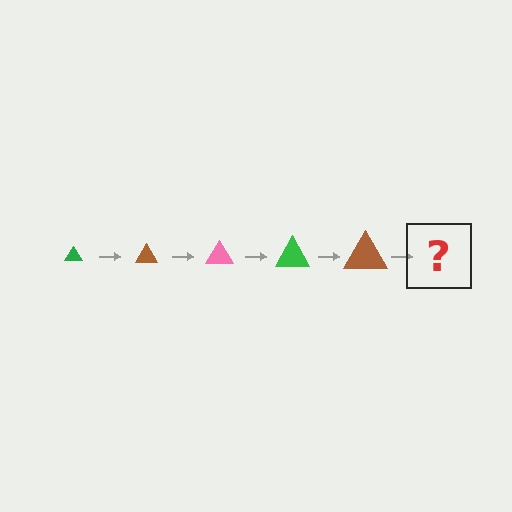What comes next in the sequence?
The next element should be a pink triangle, larger than the previous one.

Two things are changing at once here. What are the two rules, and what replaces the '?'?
The two rules are that the triangle grows larger each step and the color cycles through green, brown, and pink. The '?' should be a pink triangle, larger than the previous one.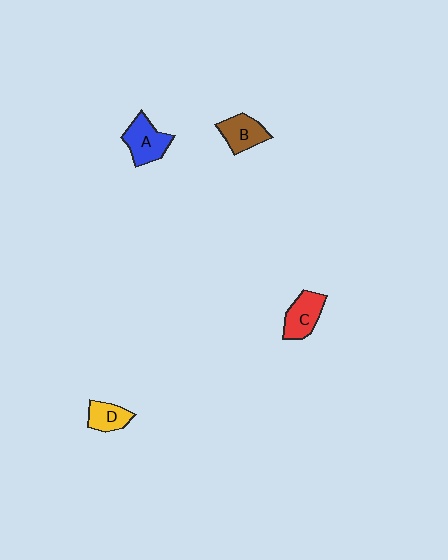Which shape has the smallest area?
Shape D (yellow).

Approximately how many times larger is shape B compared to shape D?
Approximately 1.3 times.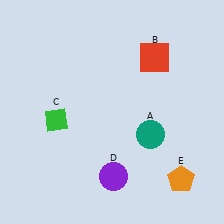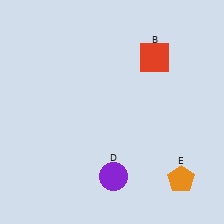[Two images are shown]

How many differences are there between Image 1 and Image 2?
There are 2 differences between the two images.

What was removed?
The green diamond (C), the teal circle (A) were removed in Image 2.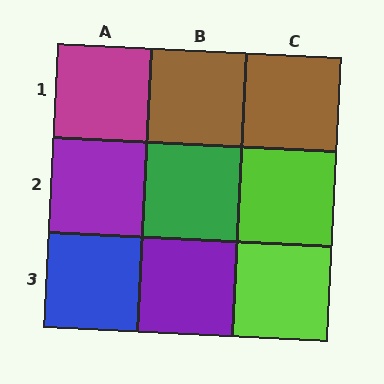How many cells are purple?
2 cells are purple.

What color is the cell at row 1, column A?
Magenta.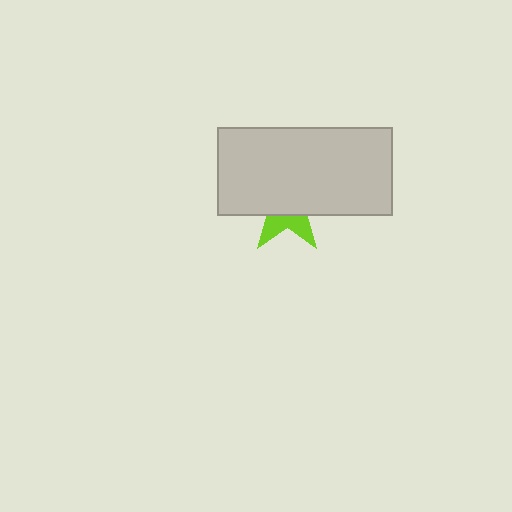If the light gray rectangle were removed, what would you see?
You would see the complete lime star.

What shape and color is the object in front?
The object in front is a light gray rectangle.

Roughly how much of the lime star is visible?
A small part of it is visible (roughly 35%).